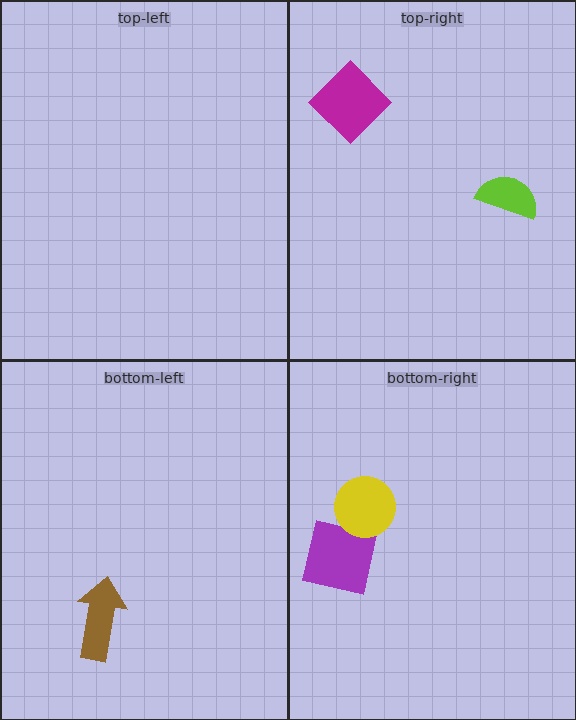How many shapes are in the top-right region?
2.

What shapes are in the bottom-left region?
The brown arrow.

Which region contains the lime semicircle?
The top-right region.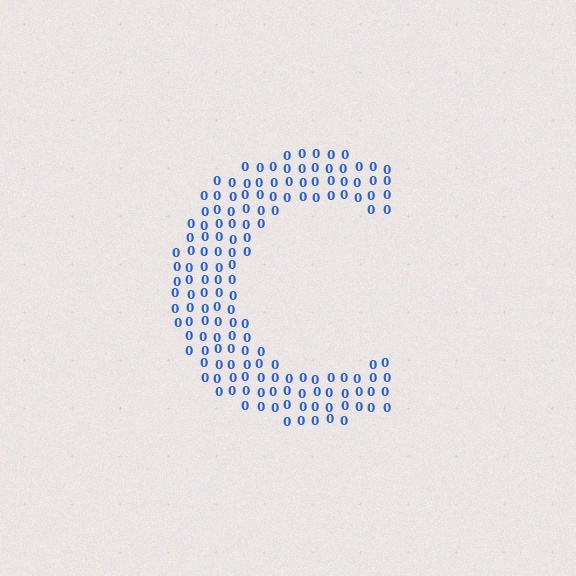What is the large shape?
The large shape is the letter C.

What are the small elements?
The small elements are digit 0's.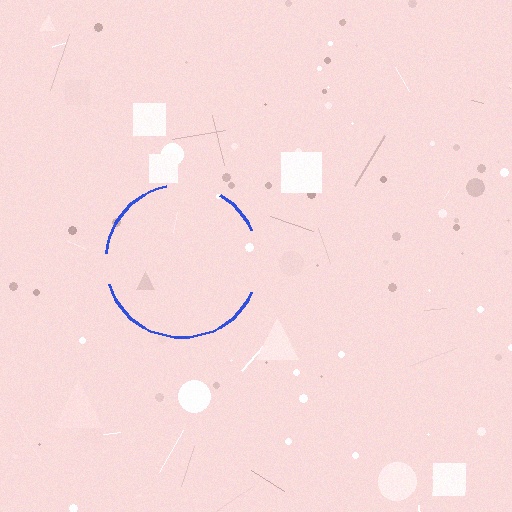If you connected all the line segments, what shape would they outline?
They would outline a circle.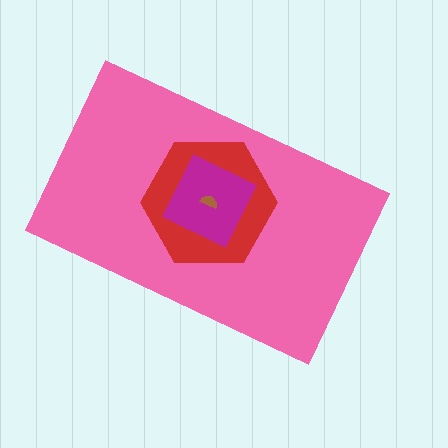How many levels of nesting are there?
4.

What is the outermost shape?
The pink rectangle.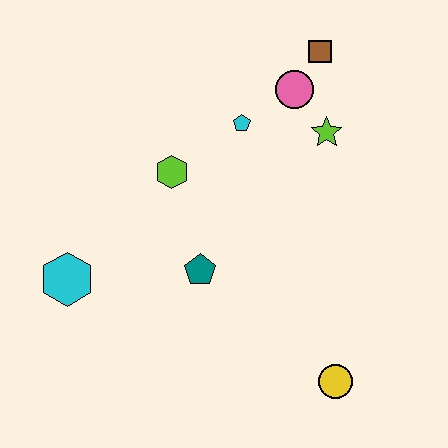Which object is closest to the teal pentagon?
The lime hexagon is closest to the teal pentagon.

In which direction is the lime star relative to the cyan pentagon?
The lime star is to the right of the cyan pentagon.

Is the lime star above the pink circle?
No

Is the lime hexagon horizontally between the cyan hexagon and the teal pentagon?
Yes